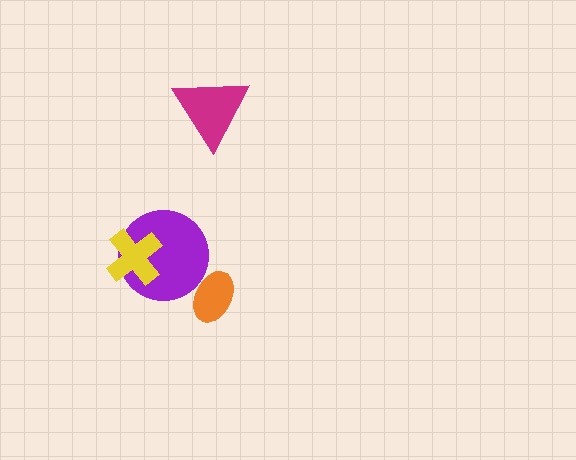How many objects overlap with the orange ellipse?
0 objects overlap with the orange ellipse.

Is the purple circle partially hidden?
Yes, it is partially covered by another shape.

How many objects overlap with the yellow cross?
1 object overlaps with the yellow cross.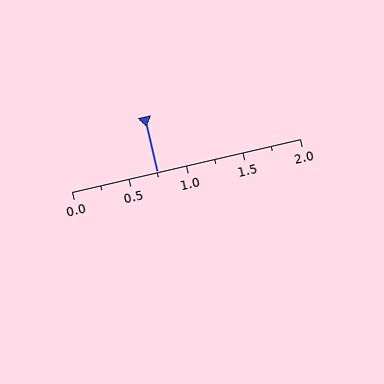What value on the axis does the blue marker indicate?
The marker indicates approximately 0.75.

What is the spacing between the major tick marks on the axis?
The major ticks are spaced 0.5 apart.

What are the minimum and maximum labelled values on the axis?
The axis runs from 0.0 to 2.0.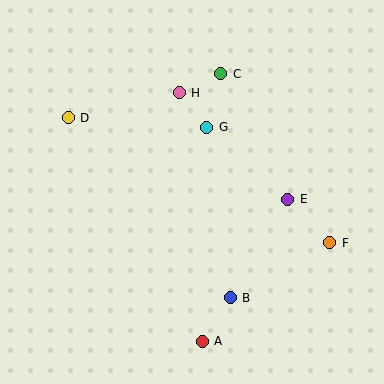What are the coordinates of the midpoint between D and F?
The midpoint between D and F is at (199, 180).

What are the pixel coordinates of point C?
Point C is at (221, 74).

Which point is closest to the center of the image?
Point G at (207, 127) is closest to the center.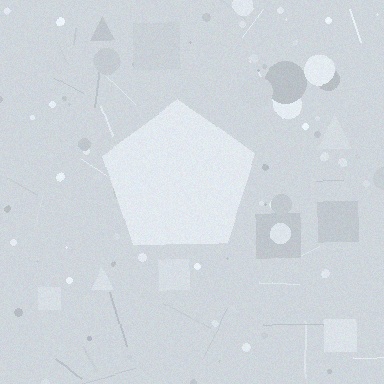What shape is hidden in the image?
A pentagon is hidden in the image.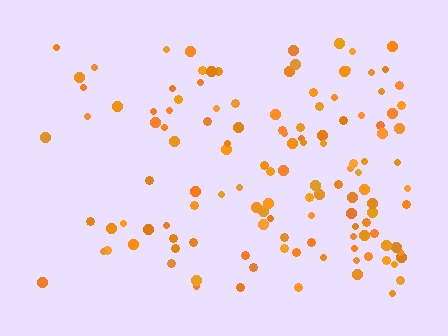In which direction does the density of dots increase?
From left to right, with the right side densest.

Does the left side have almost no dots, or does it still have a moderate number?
Still a moderate number, just noticeably fewer than the right.